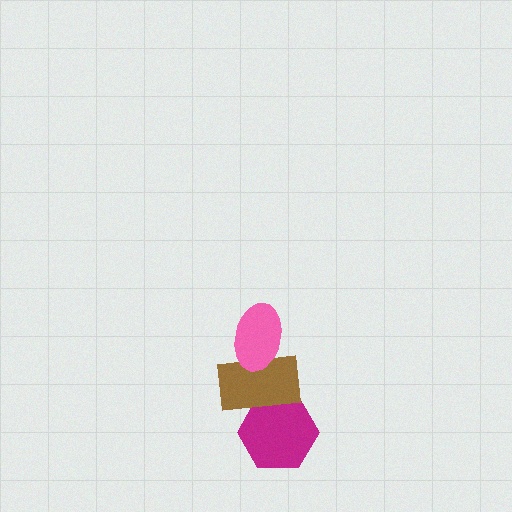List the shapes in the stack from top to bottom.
From top to bottom: the pink ellipse, the brown rectangle, the magenta hexagon.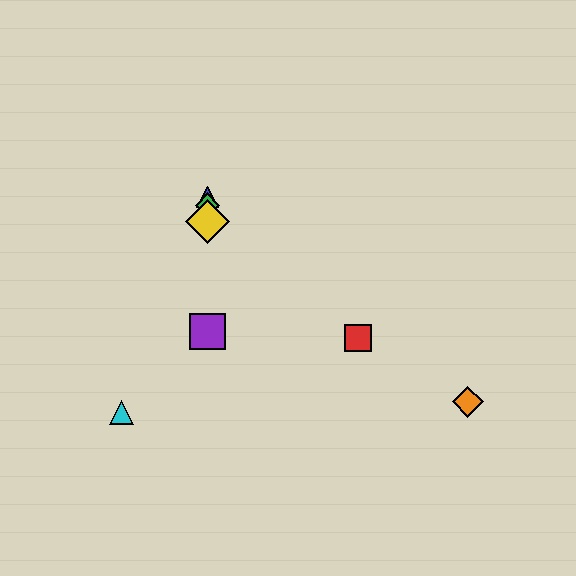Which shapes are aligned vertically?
The blue triangle, the green diamond, the yellow diamond, the purple square are aligned vertically.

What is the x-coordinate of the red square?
The red square is at x≈358.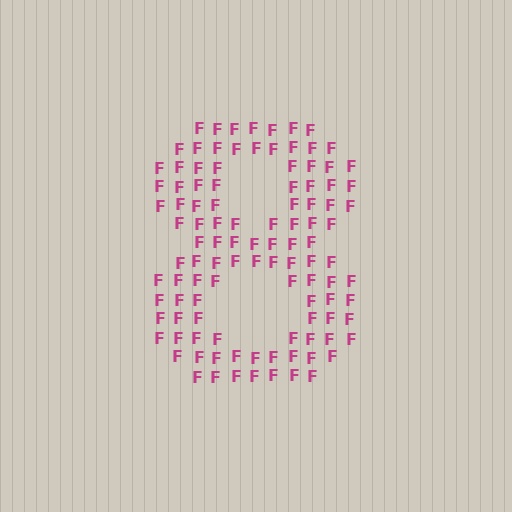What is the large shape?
The large shape is the digit 8.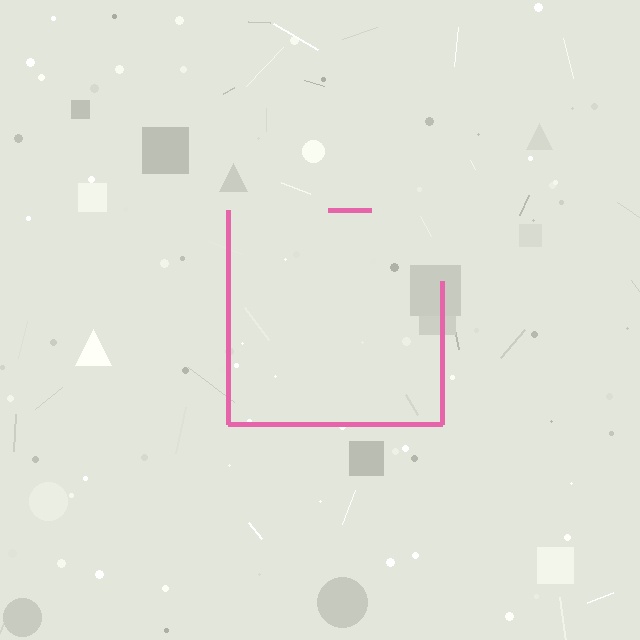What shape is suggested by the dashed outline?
The dashed outline suggests a square.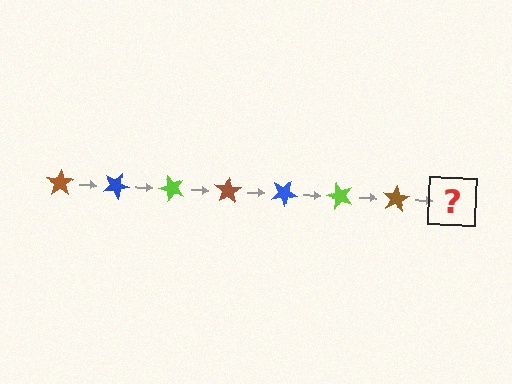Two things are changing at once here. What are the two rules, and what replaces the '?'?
The two rules are that it rotates 25 degrees each step and the color cycles through brown, blue, and lime. The '?' should be a blue star, rotated 175 degrees from the start.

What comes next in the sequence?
The next element should be a blue star, rotated 175 degrees from the start.